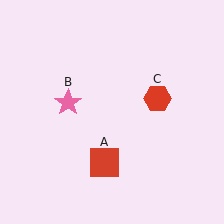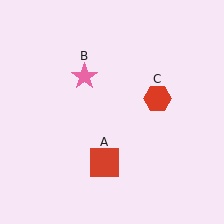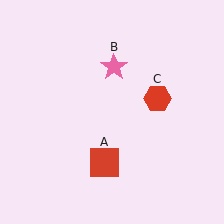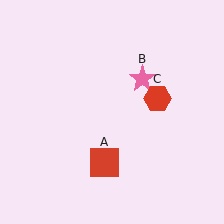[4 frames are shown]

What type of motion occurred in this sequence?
The pink star (object B) rotated clockwise around the center of the scene.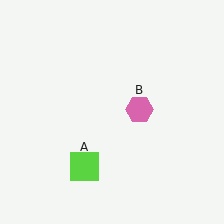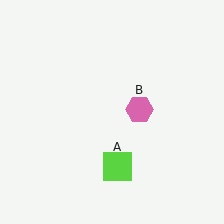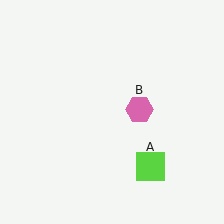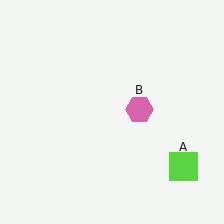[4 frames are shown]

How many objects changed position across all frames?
1 object changed position: lime square (object A).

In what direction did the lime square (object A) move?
The lime square (object A) moved right.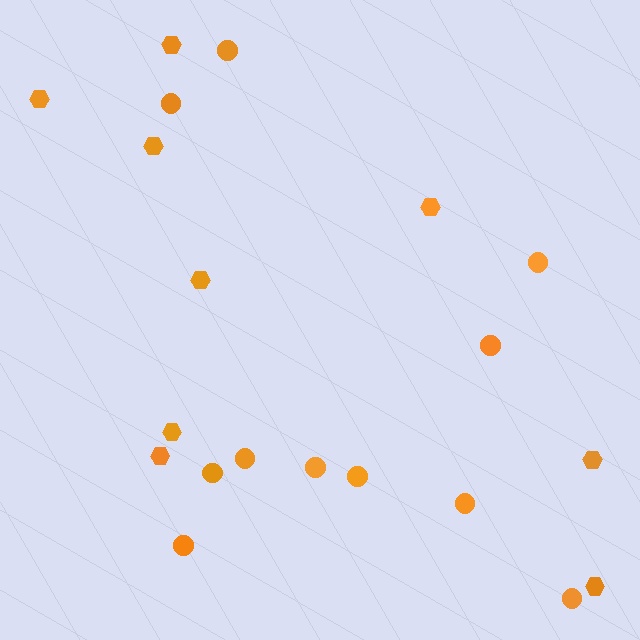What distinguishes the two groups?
There are 2 groups: one group of circles (11) and one group of hexagons (9).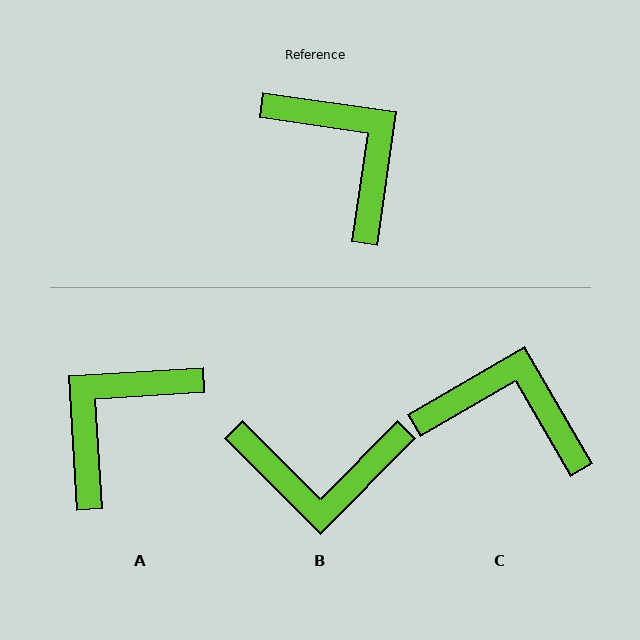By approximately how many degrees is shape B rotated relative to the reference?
Approximately 127 degrees clockwise.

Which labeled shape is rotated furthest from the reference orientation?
B, about 127 degrees away.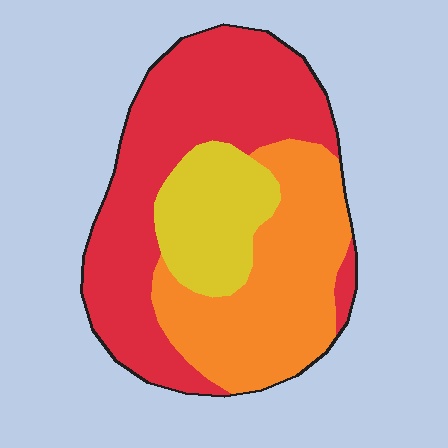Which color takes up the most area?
Red, at roughly 50%.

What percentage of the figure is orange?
Orange covers roughly 35% of the figure.